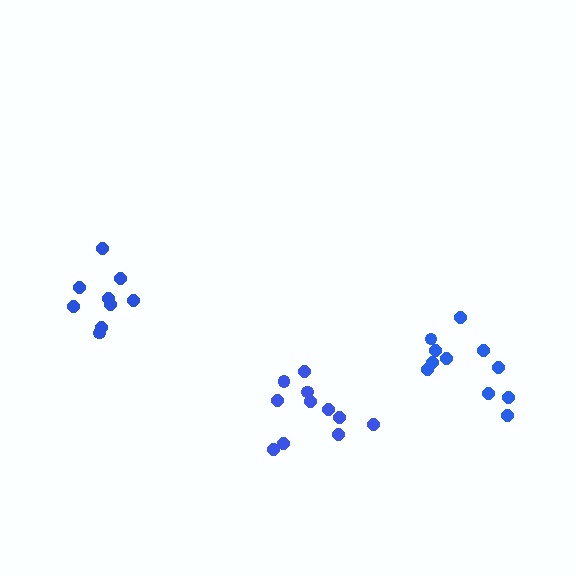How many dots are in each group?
Group 1: 9 dots, Group 2: 11 dots, Group 3: 11 dots (31 total).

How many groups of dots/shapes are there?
There are 3 groups.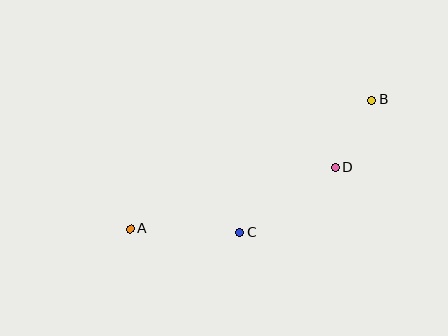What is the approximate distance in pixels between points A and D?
The distance between A and D is approximately 214 pixels.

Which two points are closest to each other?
Points B and D are closest to each other.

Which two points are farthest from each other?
Points A and B are farthest from each other.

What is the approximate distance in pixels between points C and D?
The distance between C and D is approximately 115 pixels.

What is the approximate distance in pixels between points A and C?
The distance between A and C is approximately 110 pixels.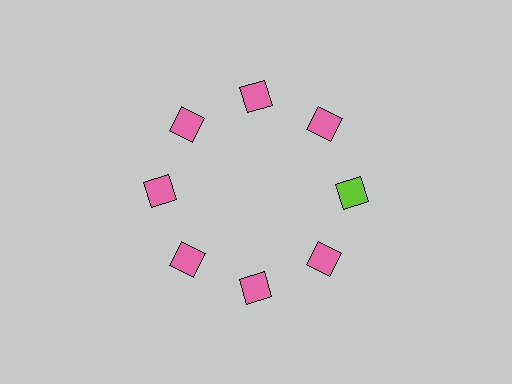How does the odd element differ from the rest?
It has a different color: lime instead of pink.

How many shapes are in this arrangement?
There are 8 shapes arranged in a ring pattern.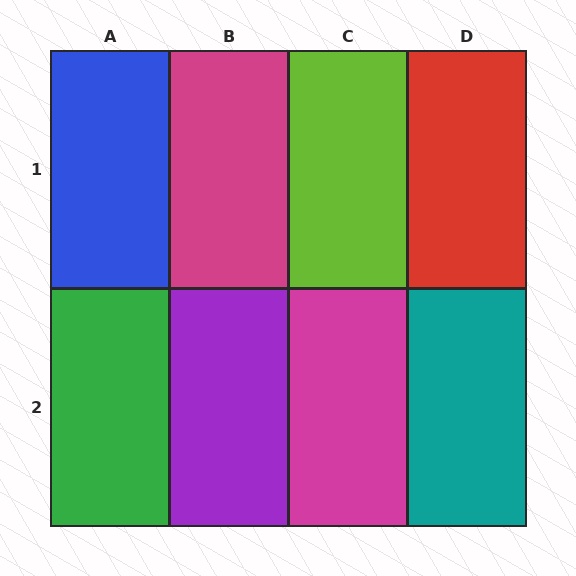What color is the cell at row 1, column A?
Blue.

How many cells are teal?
1 cell is teal.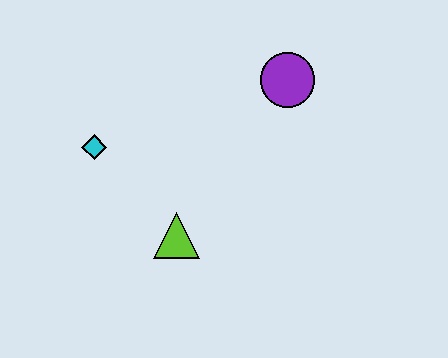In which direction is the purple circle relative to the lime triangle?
The purple circle is above the lime triangle.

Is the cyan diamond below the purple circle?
Yes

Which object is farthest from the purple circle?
The cyan diamond is farthest from the purple circle.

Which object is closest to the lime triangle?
The cyan diamond is closest to the lime triangle.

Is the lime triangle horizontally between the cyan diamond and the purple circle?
Yes